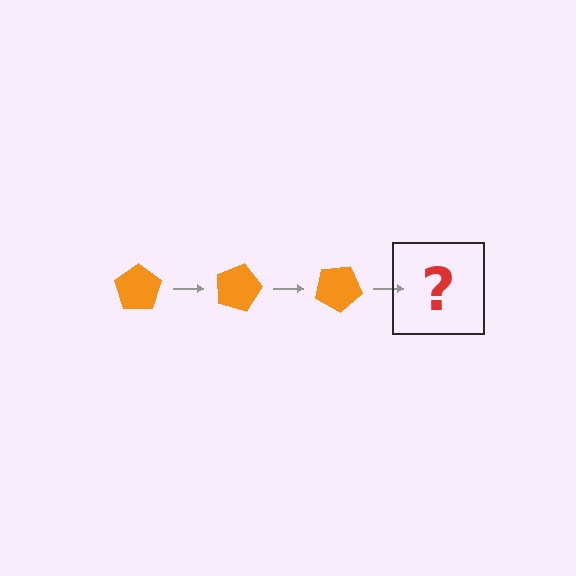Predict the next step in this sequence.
The next step is an orange pentagon rotated 45 degrees.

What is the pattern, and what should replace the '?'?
The pattern is that the pentagon rotates 15 degrees each step. The '?' should be an orange pentagon rotated 45 degrees.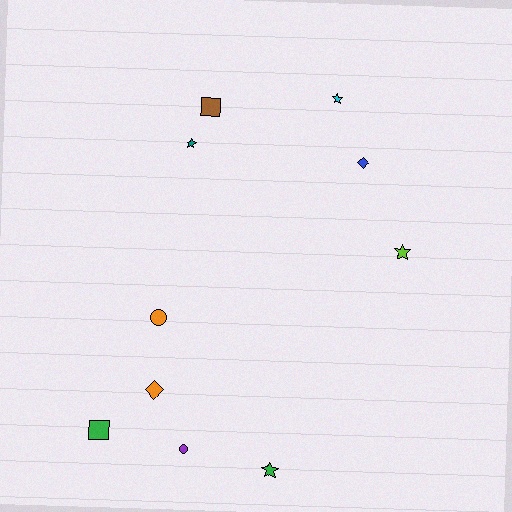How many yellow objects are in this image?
There are no yellow objects.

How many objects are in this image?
There are 10 objects.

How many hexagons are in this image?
There are no hexagons.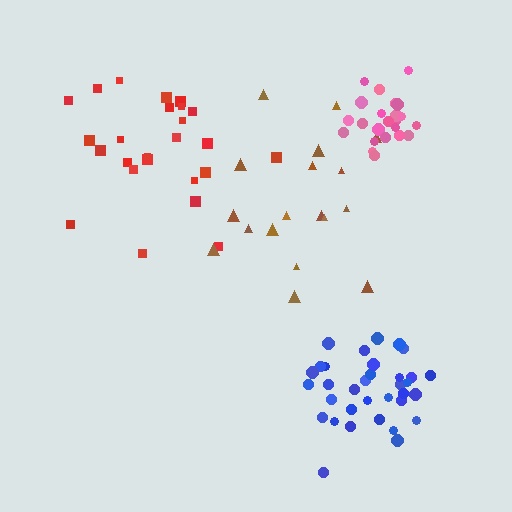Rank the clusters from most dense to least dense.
pink, blue, brown, red.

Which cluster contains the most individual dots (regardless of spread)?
Blue (34).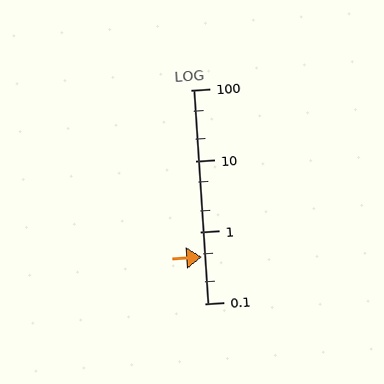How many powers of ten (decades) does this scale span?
The scale spans 3 decades, from 0.1 to 100.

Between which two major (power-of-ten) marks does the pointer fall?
The pointer is between 0.1 and 1.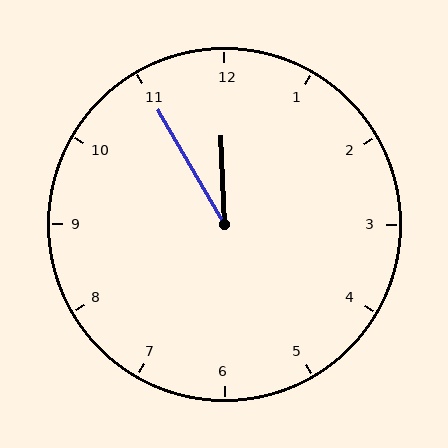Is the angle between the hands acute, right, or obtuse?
It is acute.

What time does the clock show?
11:55.